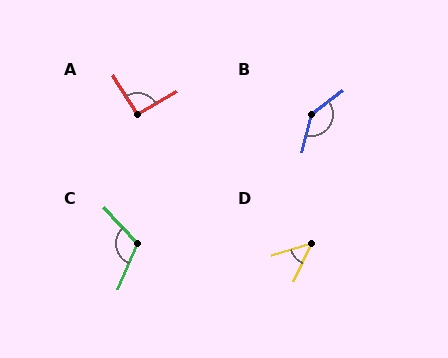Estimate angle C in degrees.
Approximately 114 degrees.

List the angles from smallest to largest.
D (49°), A (93°), C (114°), B (142°).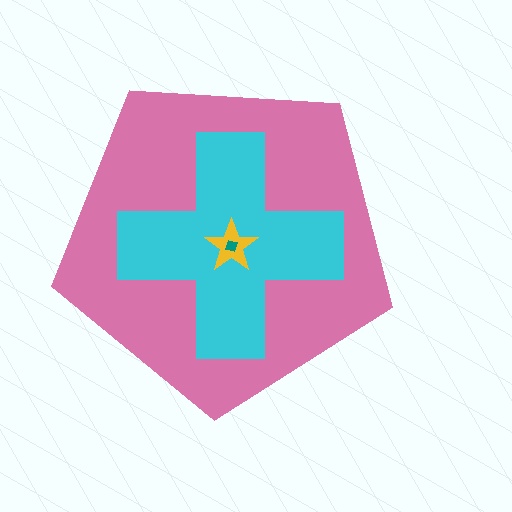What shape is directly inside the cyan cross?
The yellow star.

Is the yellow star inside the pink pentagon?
Yes.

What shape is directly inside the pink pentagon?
The cyan cross.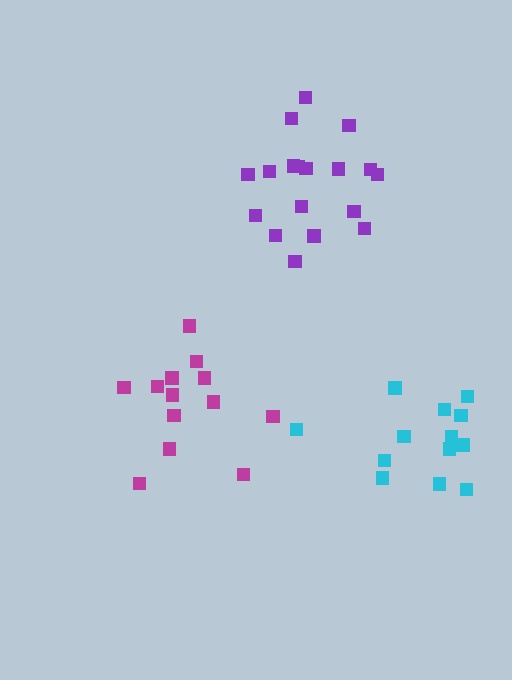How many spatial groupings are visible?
There are 3 spatial groupings.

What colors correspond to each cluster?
The clusters are colored: magenta, cyan, purple.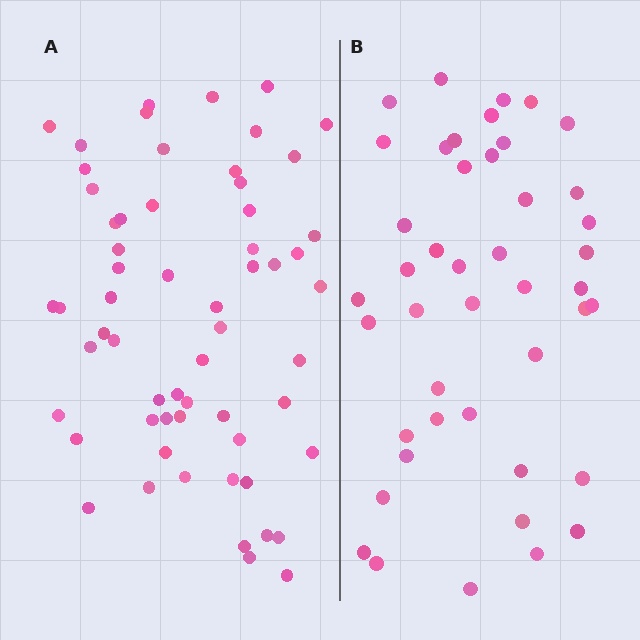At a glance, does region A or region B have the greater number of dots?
Region A (the left region) has more dots.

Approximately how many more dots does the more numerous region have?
Region A has approximately 15 more dots than region B.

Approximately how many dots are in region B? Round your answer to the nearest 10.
About 40 dots. (The exact count is 44, which rounds to 40.)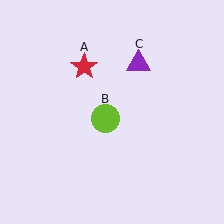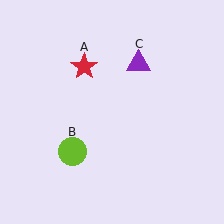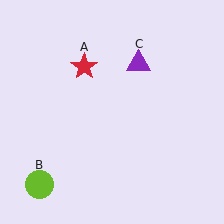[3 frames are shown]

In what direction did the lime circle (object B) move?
The lime circle (object B) moved down and to the left.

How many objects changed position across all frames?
1 object changed position: lime circle (object B).